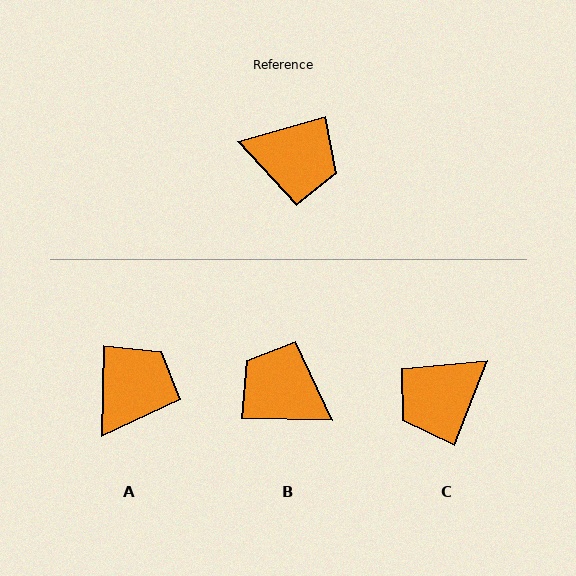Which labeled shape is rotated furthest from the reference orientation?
B, about 163 degrees away.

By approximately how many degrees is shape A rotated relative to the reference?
Approximately 73 degrees counter-clockwise.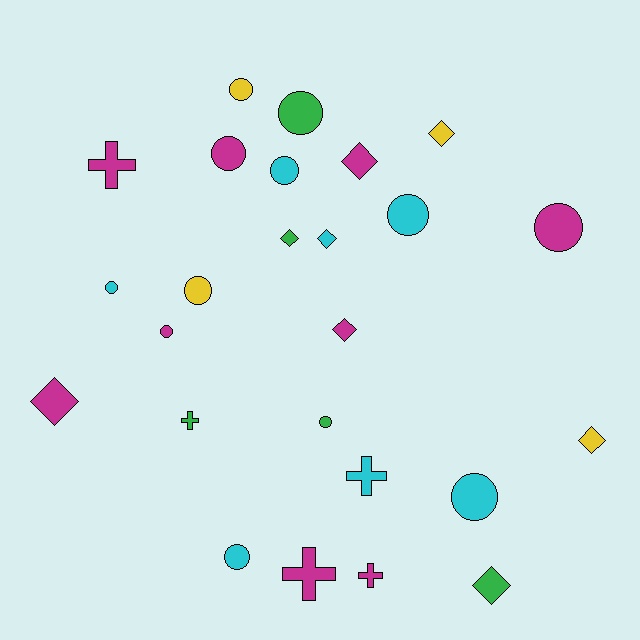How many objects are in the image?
There are 25 objects.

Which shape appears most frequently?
Circle, with 12 objects.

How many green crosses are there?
There is 1 green cross.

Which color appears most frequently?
Magenta, with 9 objects.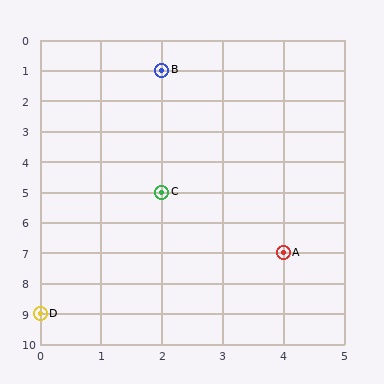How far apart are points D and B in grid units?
Points D and B are 2 columns and 8 rows apart (about 8.2 grid units diagonally).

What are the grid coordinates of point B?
Point B is at grid coordinates (2, 1).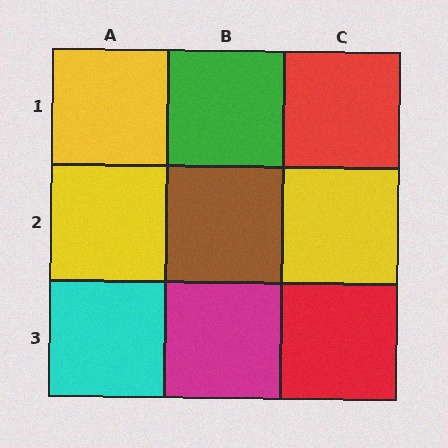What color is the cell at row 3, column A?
Cyan.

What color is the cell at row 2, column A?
Yellow.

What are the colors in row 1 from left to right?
Yellow, green, red.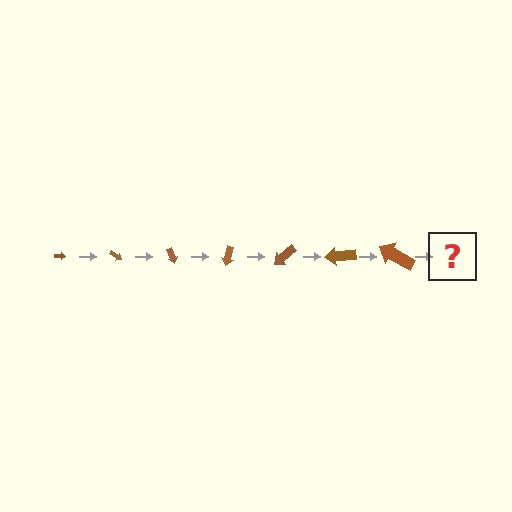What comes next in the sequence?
The next element should be an arrow, larger than the previous one and rotated 245 degrees from the start.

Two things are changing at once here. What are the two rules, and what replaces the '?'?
The two rules are that the arrow grows larger each step and it rotates 35 degrees each step. The '?' should be an arrow, larger than the previous one and rotated 245 degrees from the start.